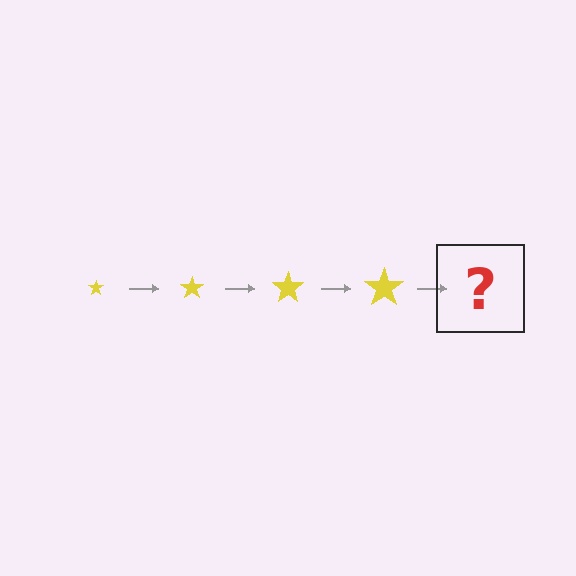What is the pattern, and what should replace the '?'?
The pattern is that the star gets progressively larger each step. The '?' should be a yellow star, larger than the previous one.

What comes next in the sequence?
The next element should be a yellow star, larger than the previous one.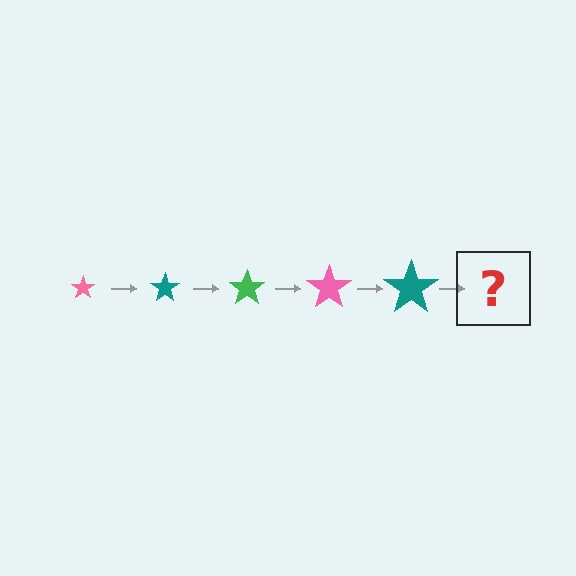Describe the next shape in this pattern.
It should be a green star, larger than the previous one.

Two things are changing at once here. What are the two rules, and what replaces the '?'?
The two rules are that the star grows larger each step and the color cycles through pink, teal, and green. The '?' should be a green star, larger than the previous one.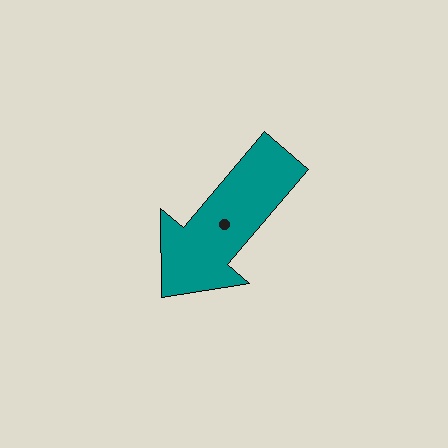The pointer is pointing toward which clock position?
Roughly 7 o'clock.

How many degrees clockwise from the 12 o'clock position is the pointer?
Approximately 220 degrees.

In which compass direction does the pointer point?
Southwest.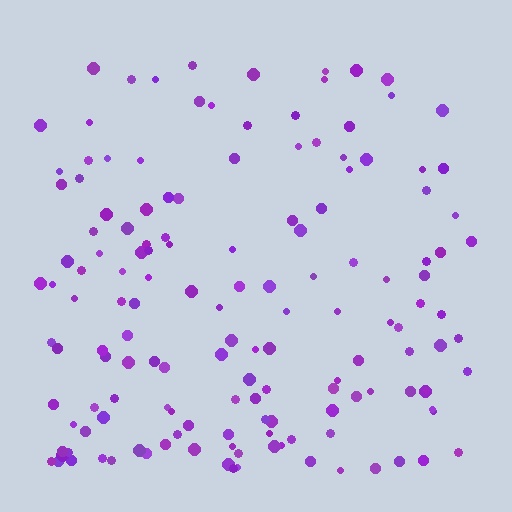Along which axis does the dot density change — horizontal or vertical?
Vertical.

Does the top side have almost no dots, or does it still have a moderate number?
Still a moderate number, just noticeably fewer than the bottom.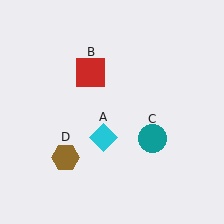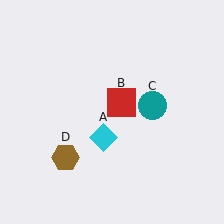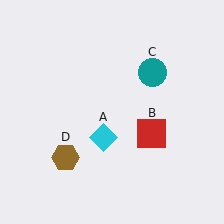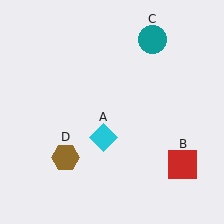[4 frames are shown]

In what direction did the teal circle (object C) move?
The teal circle (object C) moved up.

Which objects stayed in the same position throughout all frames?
Cyan diamond (object A) and brown hexagon (object D) remained stationary.